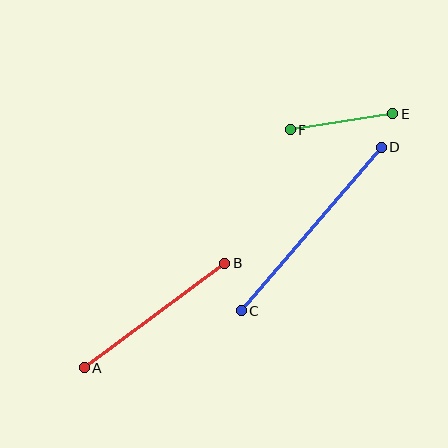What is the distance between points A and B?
The distance is approximately 175 pixels.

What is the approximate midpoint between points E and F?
The midpoint is at approximately (342, 122) pixels.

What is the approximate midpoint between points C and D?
The midpoint is at approximately (311, 229) pixels.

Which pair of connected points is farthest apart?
Points C and D are farthest apart.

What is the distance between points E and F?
The distance is approximately 104 pixels.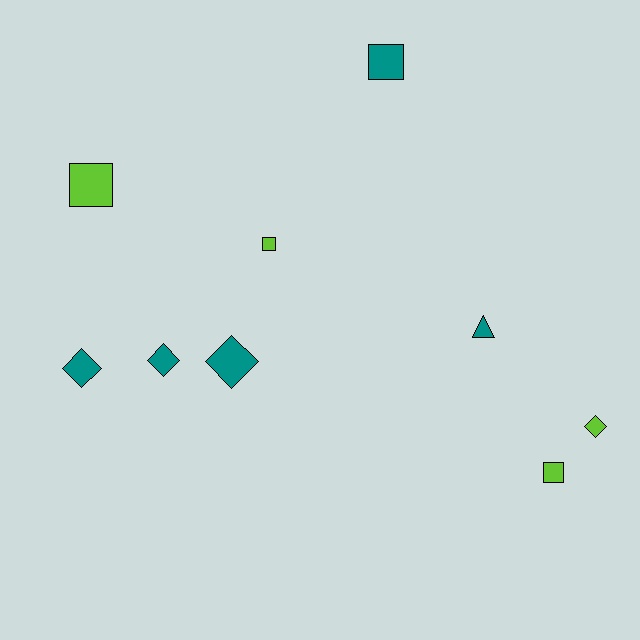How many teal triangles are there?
There is 1 teal triangle.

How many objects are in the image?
There are 9 objects.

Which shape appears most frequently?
Square, with 4 objects.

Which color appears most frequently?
Teal, with 5 objects.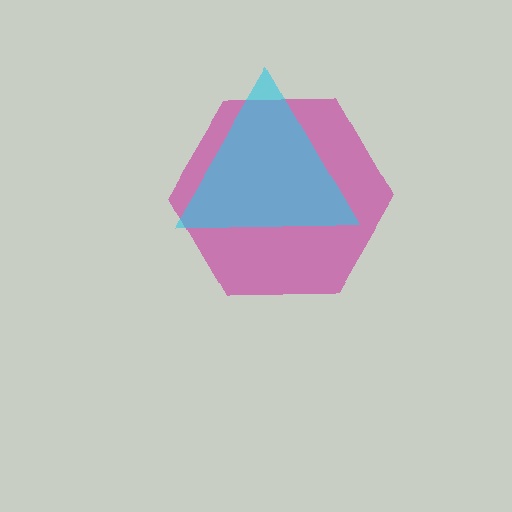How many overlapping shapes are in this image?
There are 2 overlapping shapes in the image.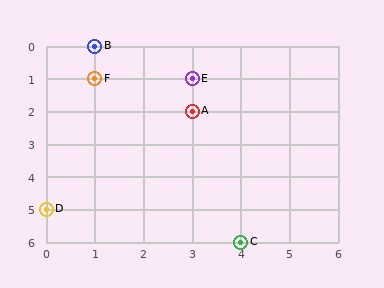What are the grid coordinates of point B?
Point B is at grid coordinates (1, 0).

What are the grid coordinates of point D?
Point D is at grid coordinates (0, 5).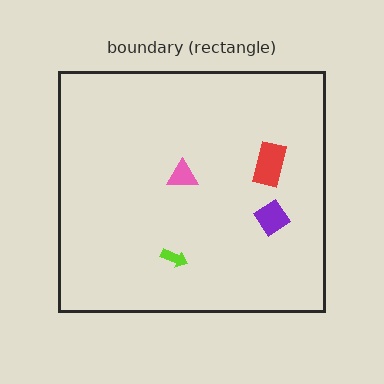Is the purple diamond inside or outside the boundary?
Inside.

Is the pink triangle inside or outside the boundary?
Inside.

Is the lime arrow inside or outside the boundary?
Inside.